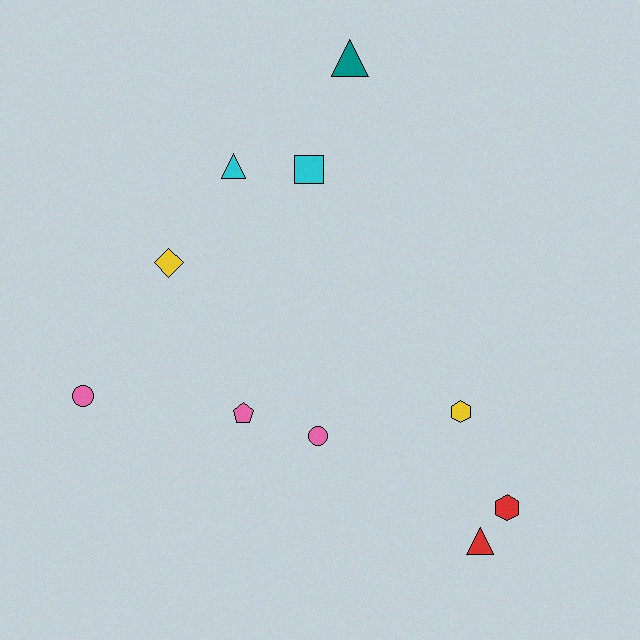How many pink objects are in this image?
There are 3 pink objects.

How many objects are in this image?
There are 10 objects.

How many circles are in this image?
There are 2 circles.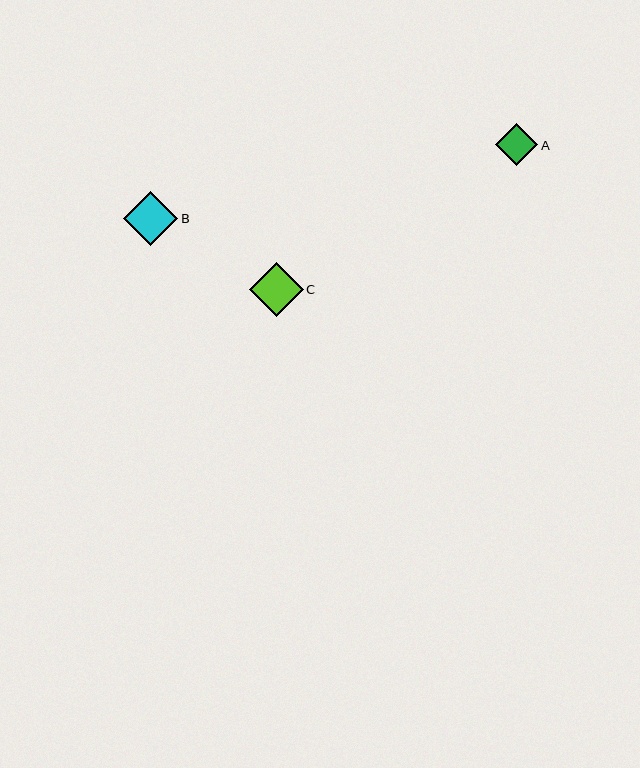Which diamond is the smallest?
Diamond A is the smallest with a size of approximately 42 pixels.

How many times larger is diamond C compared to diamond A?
Diamond C is approximately 1.3 times the size of diamond A.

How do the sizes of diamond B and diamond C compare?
Diamond B and diamond C are approximately the same size.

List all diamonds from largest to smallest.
From largest to smallest: B, C, A.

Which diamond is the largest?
Diamond B is the largest with a size of approximately 54 pixels.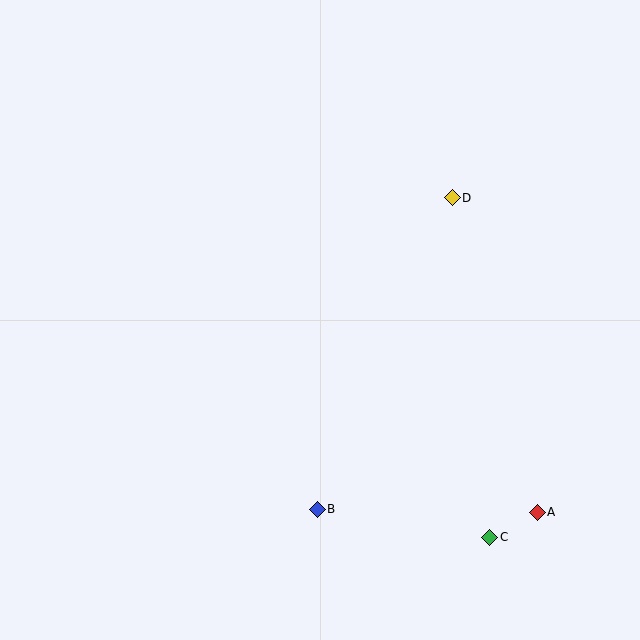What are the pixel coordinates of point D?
Point D is at (452, 198).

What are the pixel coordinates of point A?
Point A is at (537, 512).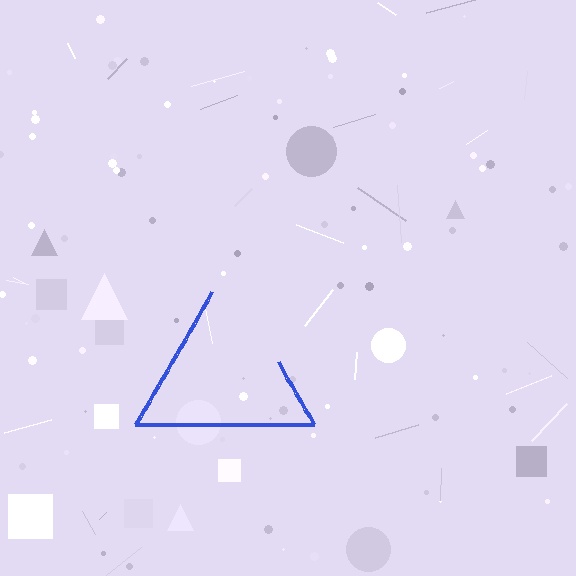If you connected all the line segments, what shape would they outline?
They would outline a triangle.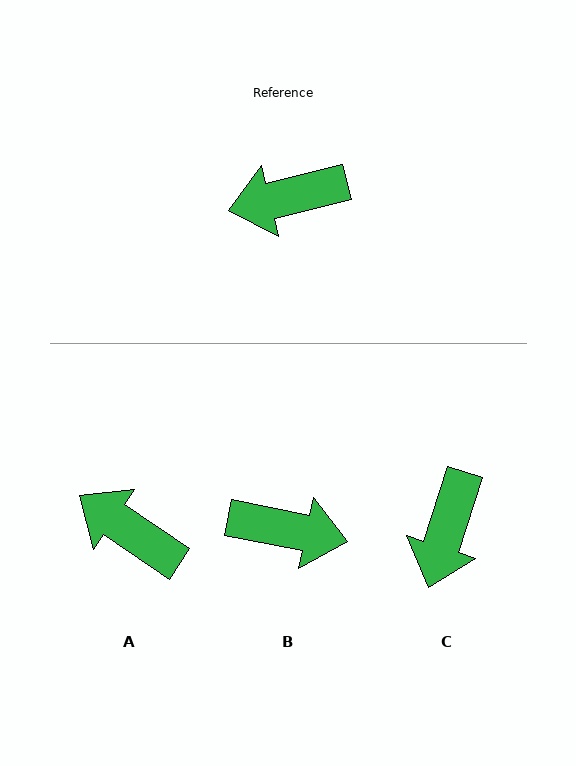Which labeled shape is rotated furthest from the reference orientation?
B, about 155 degrees away.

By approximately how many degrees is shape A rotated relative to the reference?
Approximately 48 degrees clockwise.